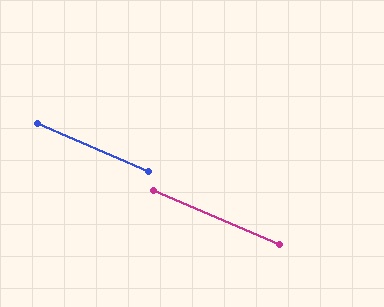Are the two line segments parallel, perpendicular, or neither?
Parallel — their directions differ by only 0.1°.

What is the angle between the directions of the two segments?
Approximately 0 degrees.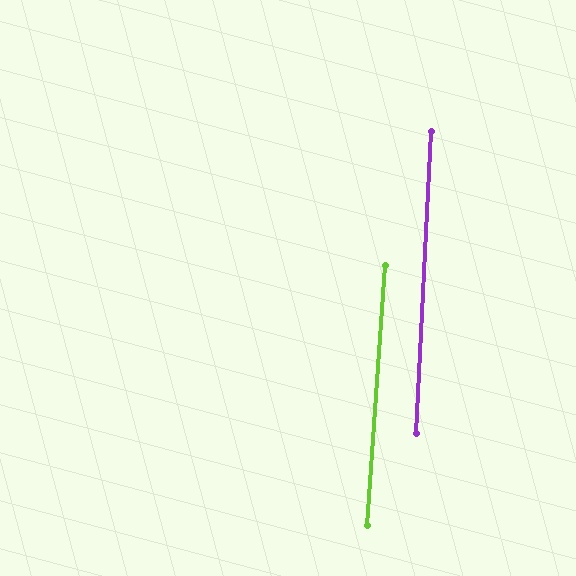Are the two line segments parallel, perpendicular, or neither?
Parallel — their directions differ by only 1.2°.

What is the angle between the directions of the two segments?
Approximately 1 degree.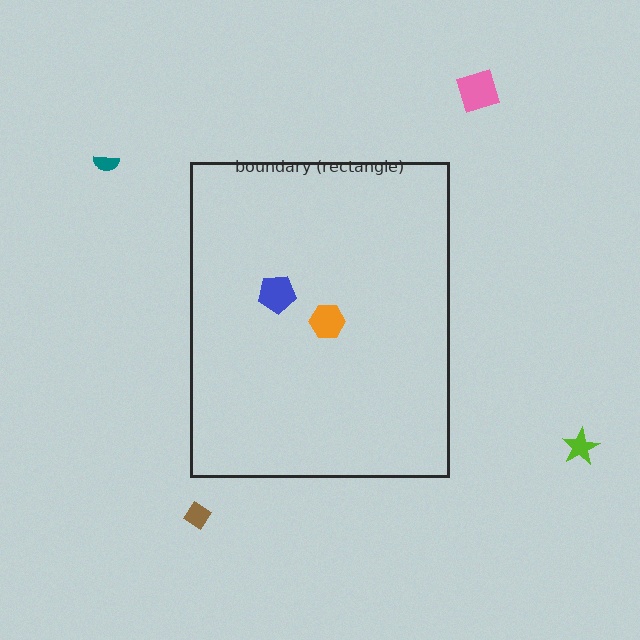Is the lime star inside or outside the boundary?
Outside.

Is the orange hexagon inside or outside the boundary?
Inside.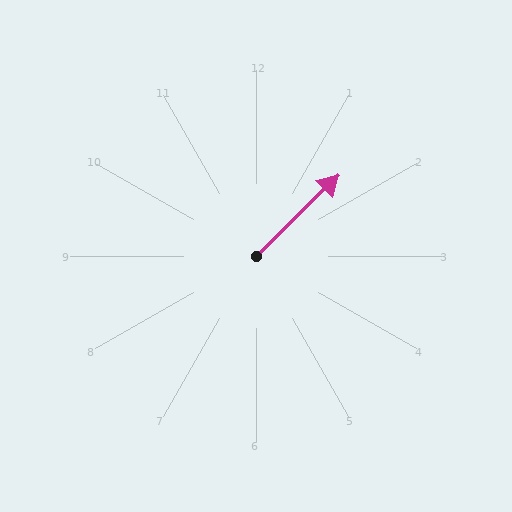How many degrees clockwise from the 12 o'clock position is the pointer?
Approximately 45 degrees.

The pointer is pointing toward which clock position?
Roughly 2 o'clock.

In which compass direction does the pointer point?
Northeast.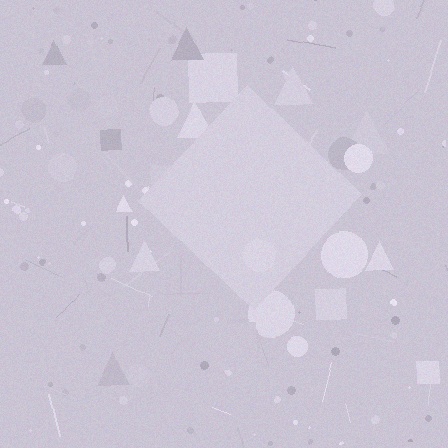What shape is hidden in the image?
A diamond is hidden in the image.